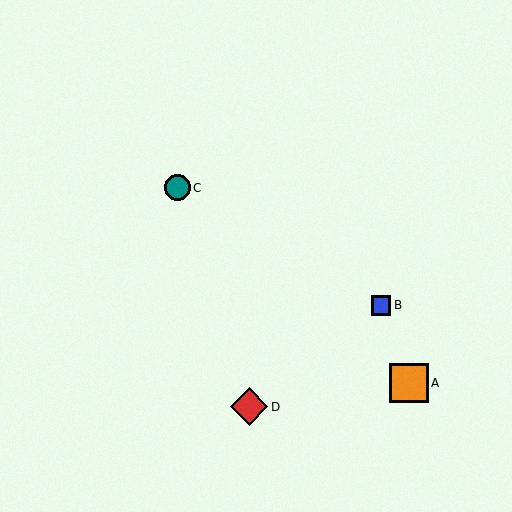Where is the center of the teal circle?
The center of the teal circle is at (177, 188).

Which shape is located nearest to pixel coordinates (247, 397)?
The red diamond (labeled D) at (249, 407) is nearest to that location.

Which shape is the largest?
The orange square (labeled A) is the largest.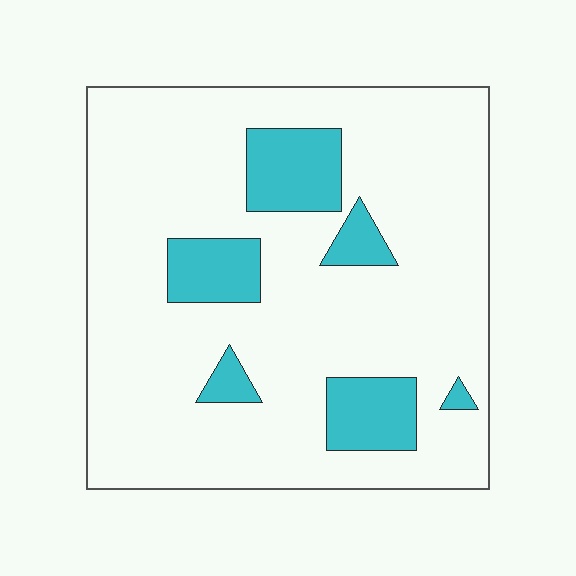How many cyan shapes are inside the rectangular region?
6.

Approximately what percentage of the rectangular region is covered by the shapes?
Approximately 15%.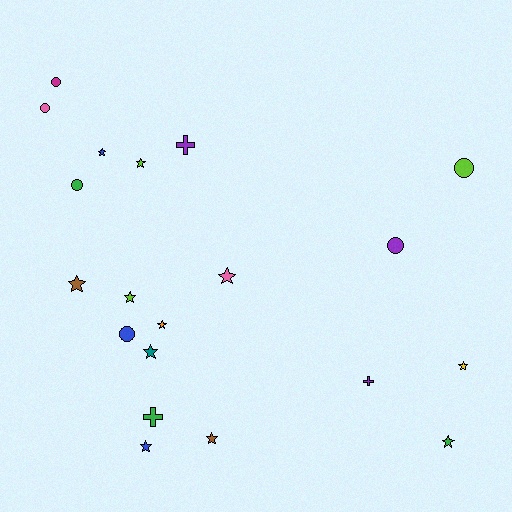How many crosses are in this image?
There are 3 crosses.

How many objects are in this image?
There are 20 objects.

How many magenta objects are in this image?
There is 1 magenta object.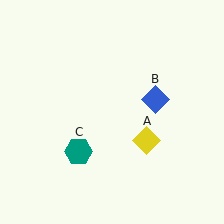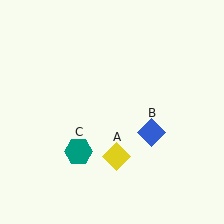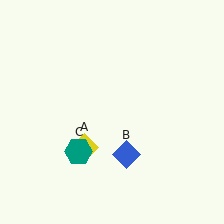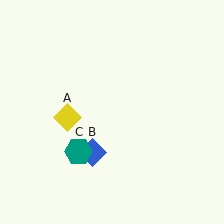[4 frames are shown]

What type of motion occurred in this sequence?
The yellow diamond (object A), blue diamond (object B) rotated clockwise around the center of the scene.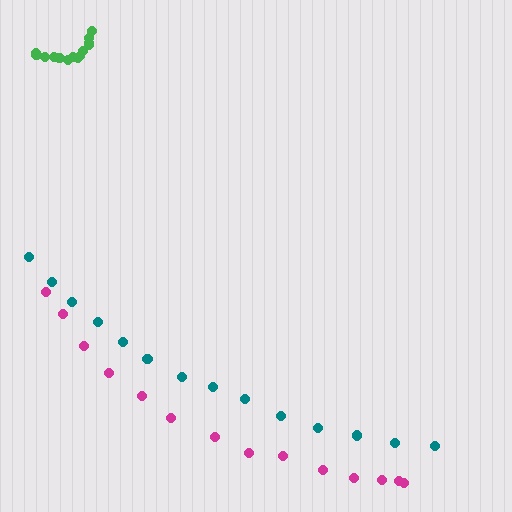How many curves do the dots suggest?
There are 3 distinct paths.